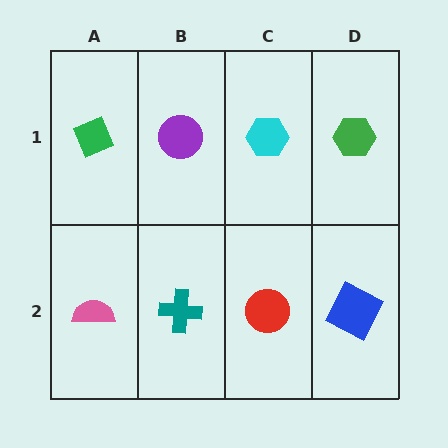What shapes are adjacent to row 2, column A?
A green diamond (row 1, column A), a teal cross (row 2, column B).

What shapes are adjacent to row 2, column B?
A purple circle (row 1, column B), a pink semicircle (row 2, column A), a red circle (row 2, column C).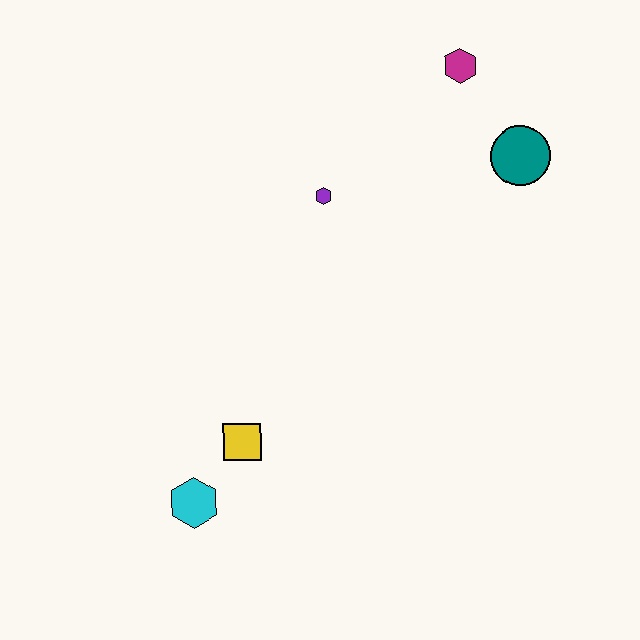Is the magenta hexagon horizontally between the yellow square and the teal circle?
Yes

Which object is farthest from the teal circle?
The cyan hexagon is farthest from the teal circle.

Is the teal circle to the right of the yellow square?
Yes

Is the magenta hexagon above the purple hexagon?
Yes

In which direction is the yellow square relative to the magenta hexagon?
The yellow square is below the magenta hexagon.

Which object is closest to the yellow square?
The cyan hexagon is closest to the yellow square.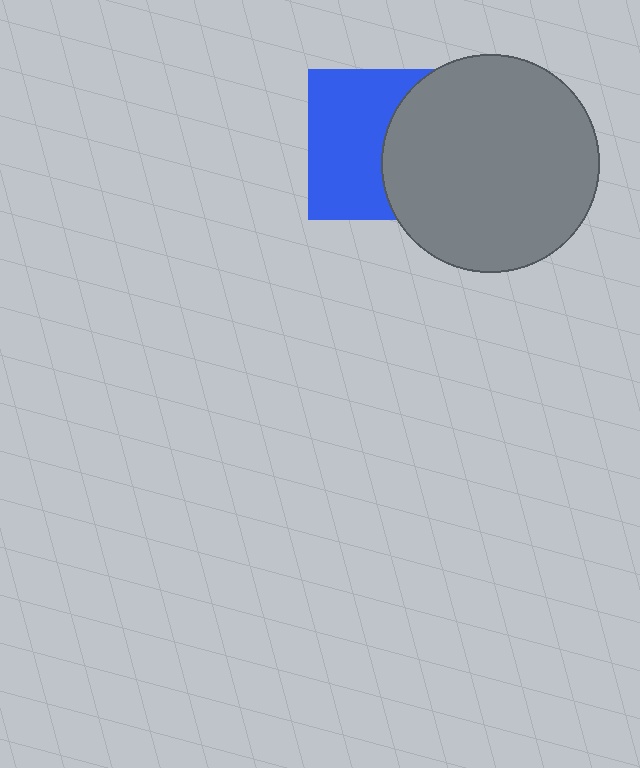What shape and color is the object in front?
The object in front is a gray circle.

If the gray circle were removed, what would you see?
You would see the complete blue square.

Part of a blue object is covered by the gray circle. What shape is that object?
It is a square.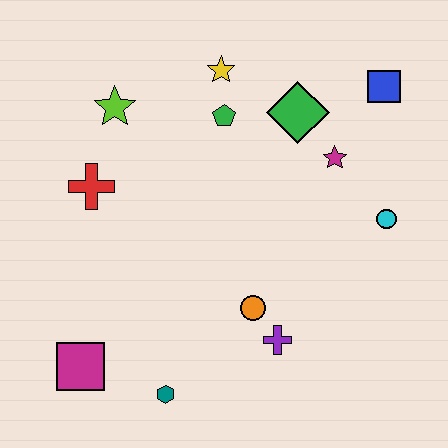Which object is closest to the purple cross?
The orange circle is closest to the purple cross.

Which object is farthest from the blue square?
The magenta square is farthest from the blue square.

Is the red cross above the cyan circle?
Yes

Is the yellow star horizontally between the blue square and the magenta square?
Yes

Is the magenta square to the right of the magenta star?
No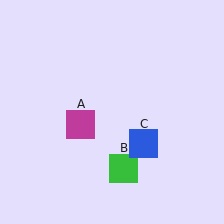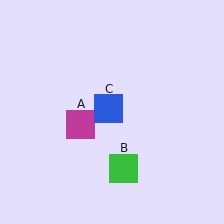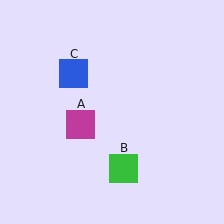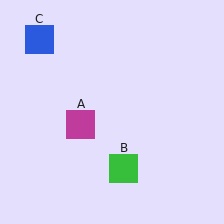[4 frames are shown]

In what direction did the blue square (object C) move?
The blue square (object C) moved up and to the left.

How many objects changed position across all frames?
1 object changed position: blue square (object C).